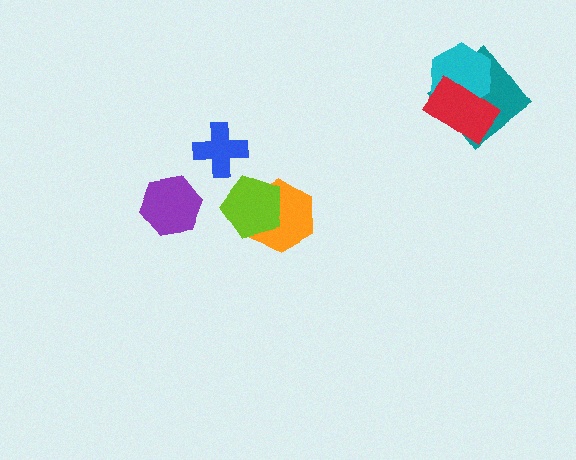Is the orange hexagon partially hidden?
Yes, it is partially covered by another shape.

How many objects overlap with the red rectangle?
2 objects overlap with the red rectangle.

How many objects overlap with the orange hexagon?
1 object overlaps with the orange hexagon.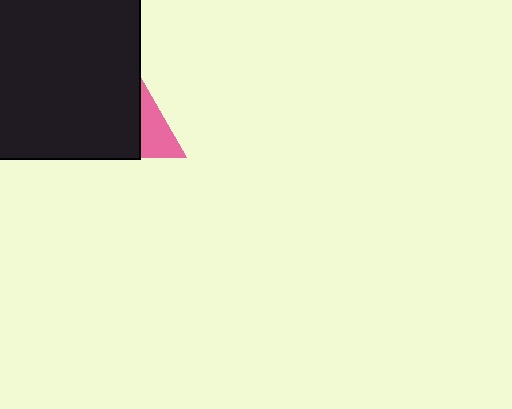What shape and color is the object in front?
The object in front is a black rectangle.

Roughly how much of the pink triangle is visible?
A small part of it is visible (roughly 30%).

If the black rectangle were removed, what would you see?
You would see the complete pink triangle.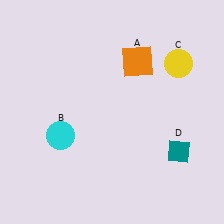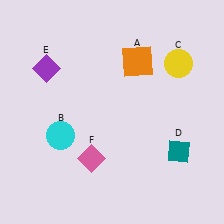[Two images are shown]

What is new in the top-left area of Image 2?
A purple diamond (E) was added in the top-left area of Image 2.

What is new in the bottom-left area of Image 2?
A pink diamond (F) was added in the bottom-left area of Image 2.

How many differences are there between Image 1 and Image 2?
There are 2 differences between the two images.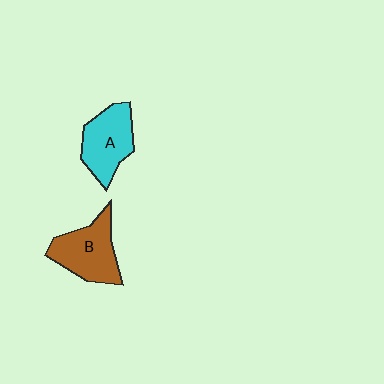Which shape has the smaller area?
Shape A (cyan).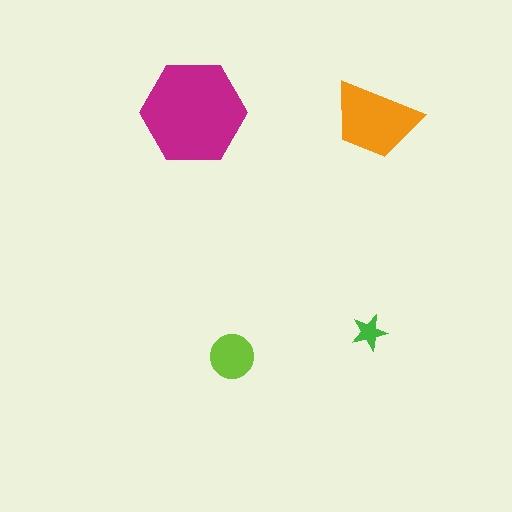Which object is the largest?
The magenta hexagon.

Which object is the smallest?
The green star.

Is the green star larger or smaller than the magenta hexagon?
Smaller.